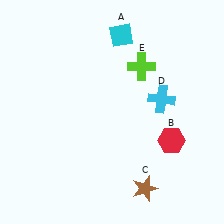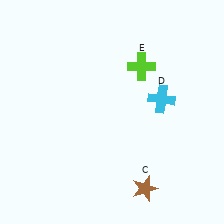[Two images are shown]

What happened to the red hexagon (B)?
The red hexagon (B) was removed in Image 2. It was in the bottom-right area of Image 1.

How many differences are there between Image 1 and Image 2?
There are 2 differences between the two images.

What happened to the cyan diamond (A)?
The cyan diamond (A) was removed in Image 2. It was in the top-right area of Image 1.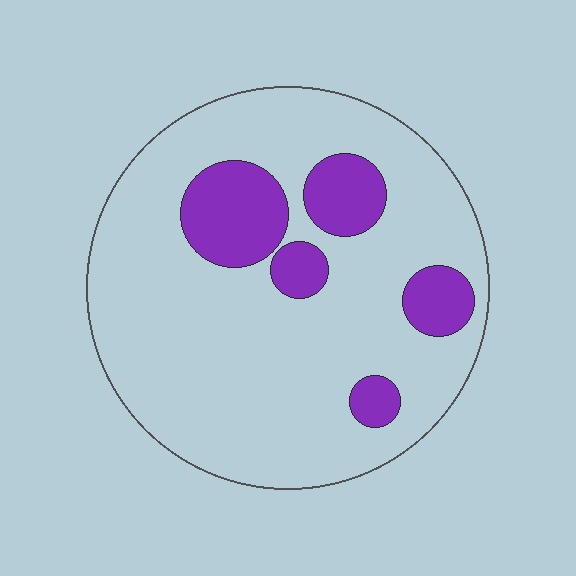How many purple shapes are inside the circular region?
5.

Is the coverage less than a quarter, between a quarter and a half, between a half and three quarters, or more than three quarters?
Less than a quarter.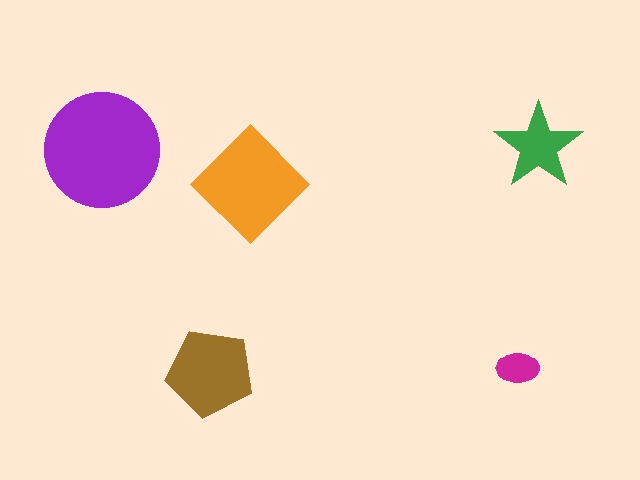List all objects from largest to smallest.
The purple circle, the orange diamond, the brown pentagon, the green star, the magenta ellipse.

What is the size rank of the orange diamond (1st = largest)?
2nd.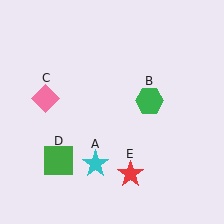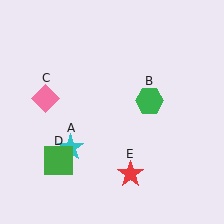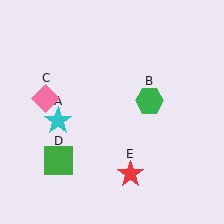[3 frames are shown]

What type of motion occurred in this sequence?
The cyan star (object A) rotated clockwise around the center of the scene.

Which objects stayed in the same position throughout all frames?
Green hexagon (object B) and pink diamond (object C) and green square (object D) and red star (object E) remained stationary.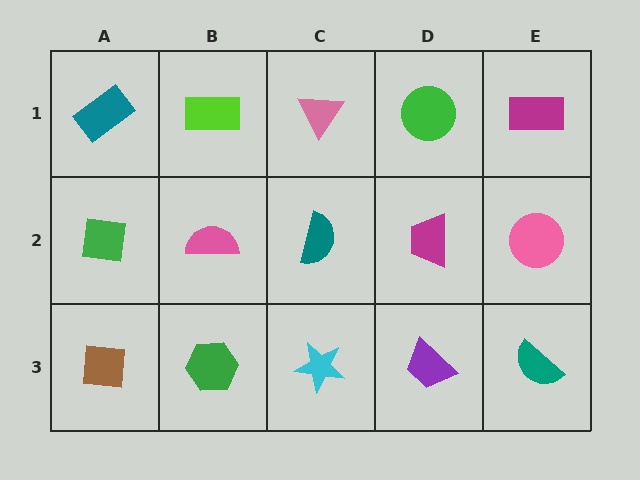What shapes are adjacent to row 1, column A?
A green square (row 2, column A), a lime rectangle (row 1, column B).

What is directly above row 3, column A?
A green square.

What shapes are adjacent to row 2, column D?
A green circle (row 1, column D), a purple trapezoid (row 3, column D), a teal semicircle (row 2, column C), a pink circle (row 2, column E).